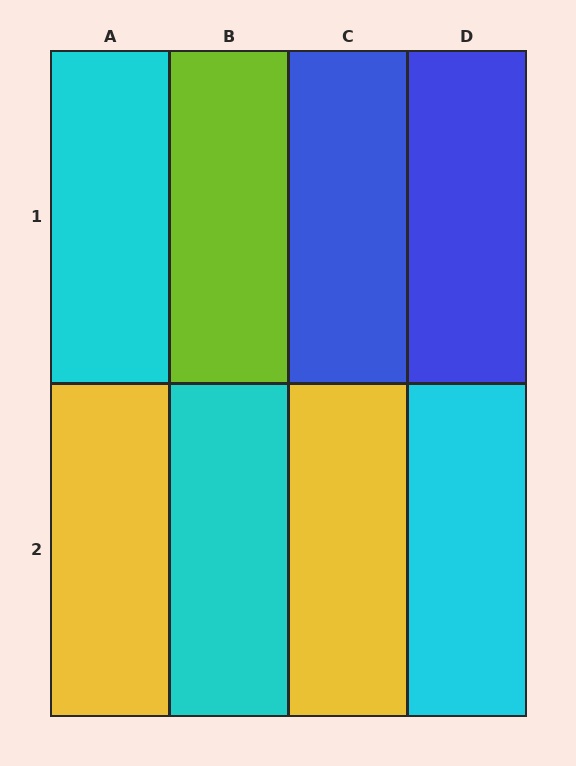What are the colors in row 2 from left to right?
Yellow, cyan, yellow, cyan.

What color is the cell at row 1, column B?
Lime.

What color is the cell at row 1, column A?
Cyan.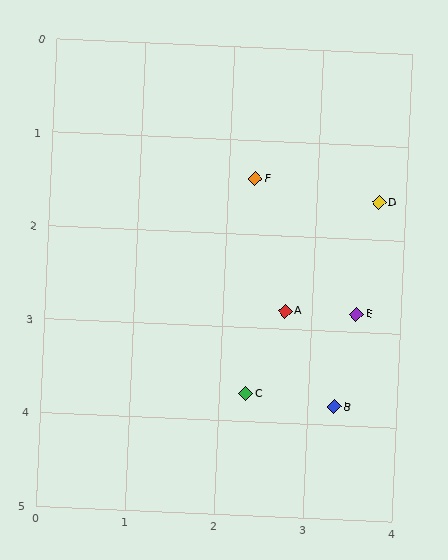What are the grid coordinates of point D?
Point D is at approximately (3.7, 1.6).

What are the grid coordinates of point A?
Point A is at approximately (2.7, 2.8).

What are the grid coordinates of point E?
Point E is at approximately (3.5, 2.8).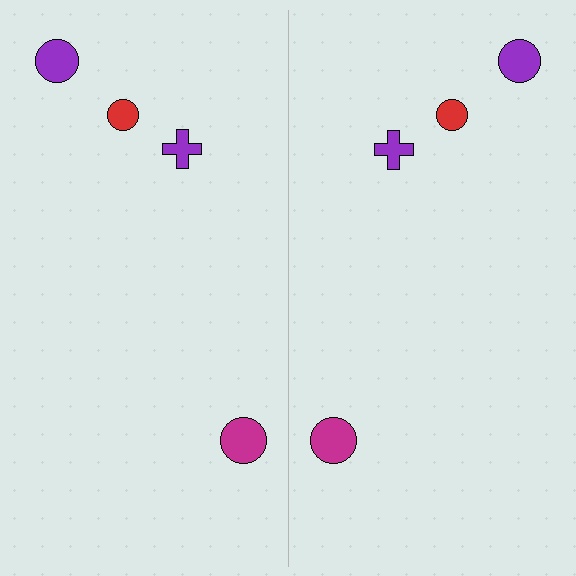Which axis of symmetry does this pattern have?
The pattern has a vertical axis of symmetry running through the center of the image.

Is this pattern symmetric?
Yes, this pattern has bilateral (reflection) symmetry.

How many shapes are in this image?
There are 8 shapes in this image.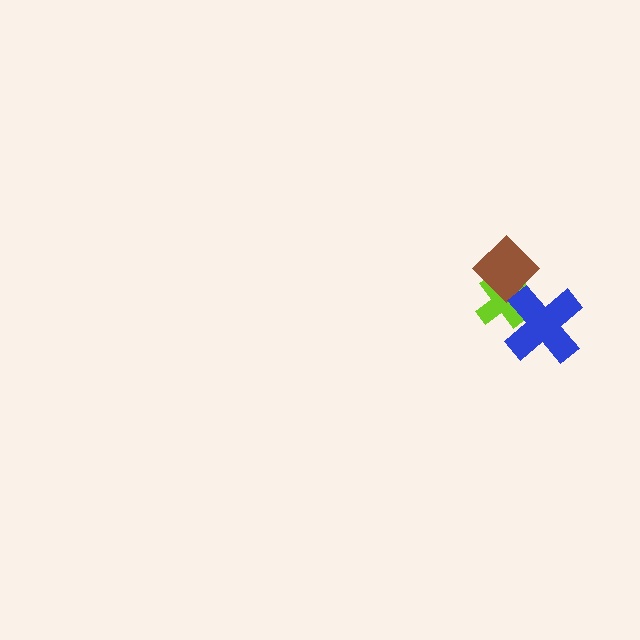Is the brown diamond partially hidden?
No, no other shape covers it.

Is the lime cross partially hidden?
Yes, it is partially covered by another shape.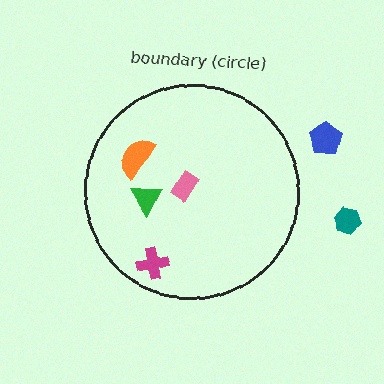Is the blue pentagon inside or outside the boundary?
Outside.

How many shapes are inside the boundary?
4 inside, 2 outside.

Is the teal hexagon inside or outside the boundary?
Outside.